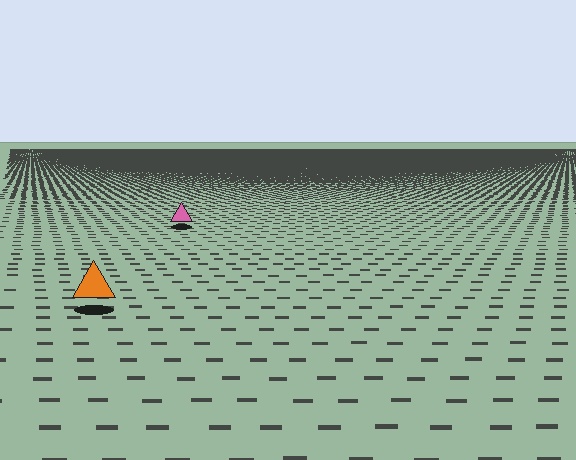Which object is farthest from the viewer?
The pink triangle is farthest from the viewer. It appears smaller and the ground texture around it is denser.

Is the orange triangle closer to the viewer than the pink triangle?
Yes. The orange triangle is closer — you can tell from the texture gradient: the ground texture is coarser near it.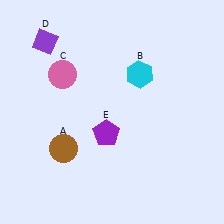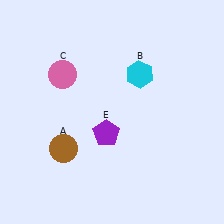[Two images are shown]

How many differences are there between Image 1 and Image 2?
There is 1 difference between the two images.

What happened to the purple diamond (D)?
The purple diamond (D) was removed in Image 2. It was in the top-left area of Image 1.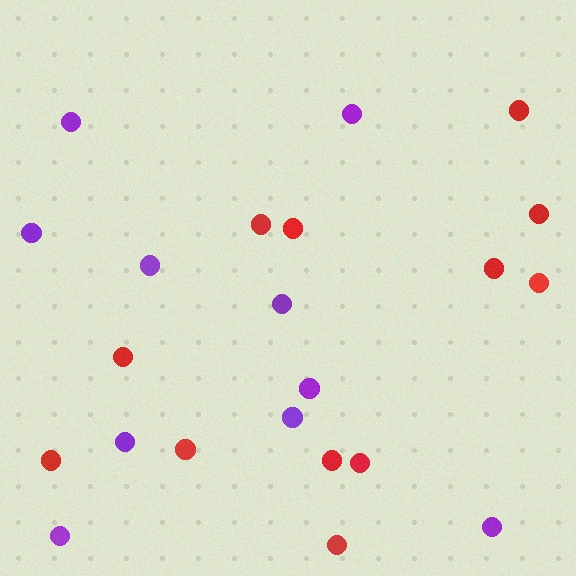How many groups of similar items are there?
There are 2 groups: one group of red circles (12) and one group of purple circles (10).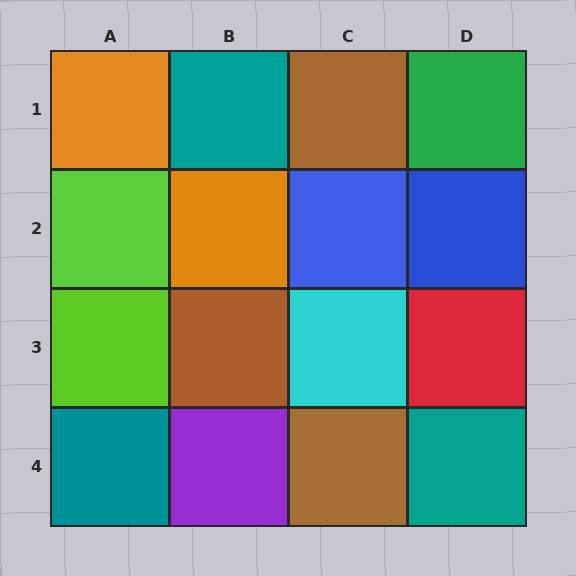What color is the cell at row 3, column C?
Cyan.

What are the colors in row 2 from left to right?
Lime, orange, blue, blue.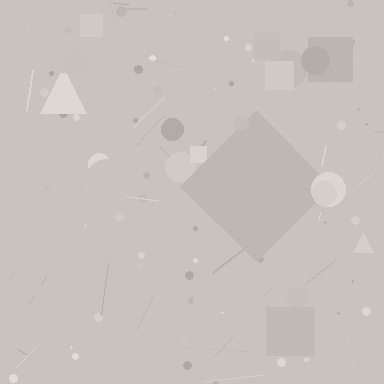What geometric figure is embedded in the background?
A diamond is embedded in the background.